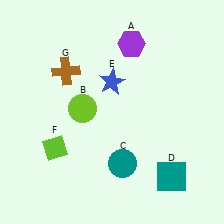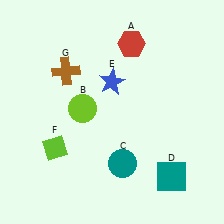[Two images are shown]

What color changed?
The hexagon (A) changed from purple in Image 1 to red in Image 2.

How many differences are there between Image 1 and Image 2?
There is 1 difference between the two images.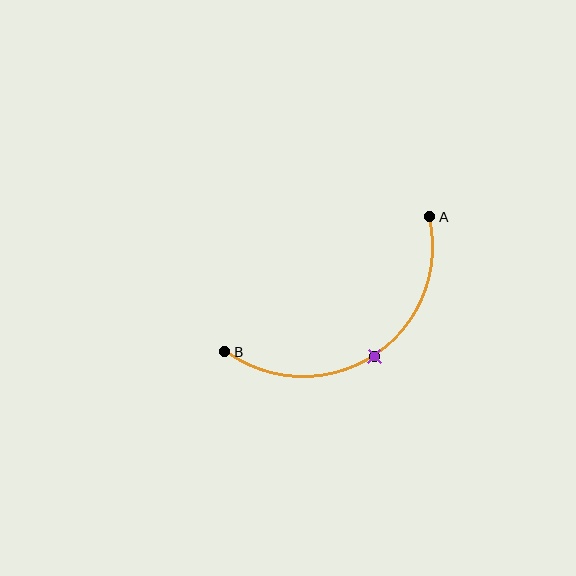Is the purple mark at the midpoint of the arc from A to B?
Yes. The purple mark lies on the arc at equal arc-length from both A and B — it is the arc midpoint.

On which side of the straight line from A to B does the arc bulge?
The arc bulges below the straight line connecting A and B.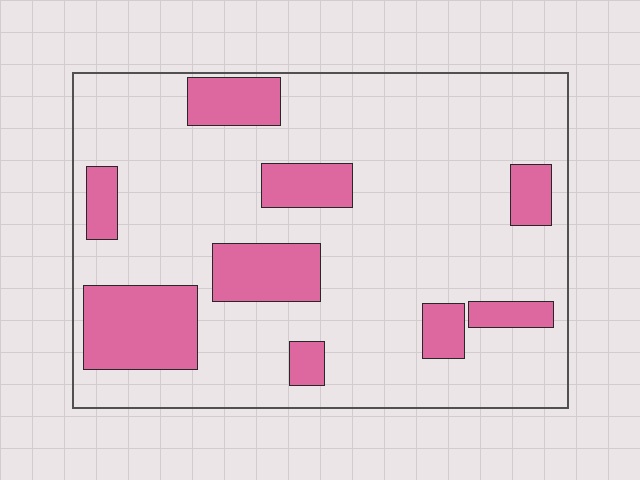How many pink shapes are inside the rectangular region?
9.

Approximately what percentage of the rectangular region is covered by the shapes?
Approximately 20%.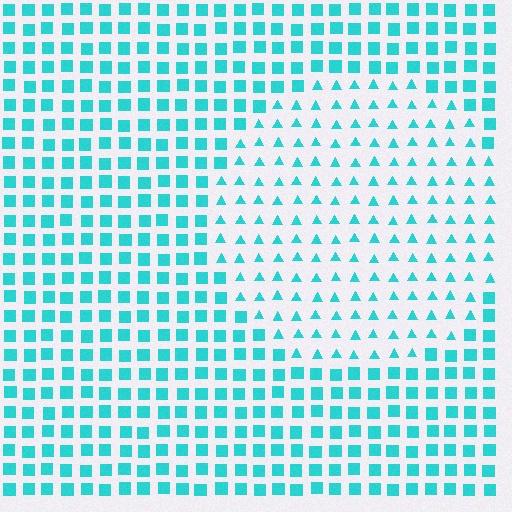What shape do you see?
I see a circle.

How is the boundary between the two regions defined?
The boundary is defined by a change in element shape: triangles inside vs. squares outside. All elements share the same color and spacing.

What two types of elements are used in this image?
The image uses triangles inside the circle region and squares outside it.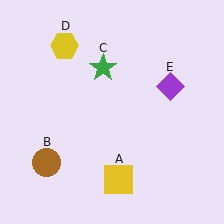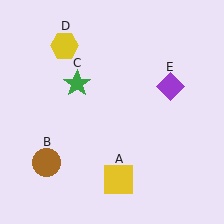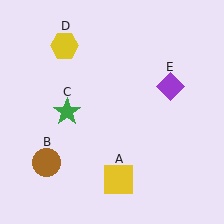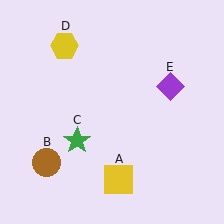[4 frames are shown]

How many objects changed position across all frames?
1 object changed position: green star (object C).